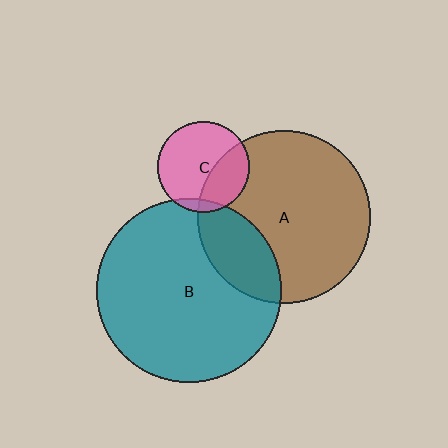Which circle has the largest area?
Circle B (teal).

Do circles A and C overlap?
Yes.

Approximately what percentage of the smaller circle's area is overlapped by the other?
Approximately 35%.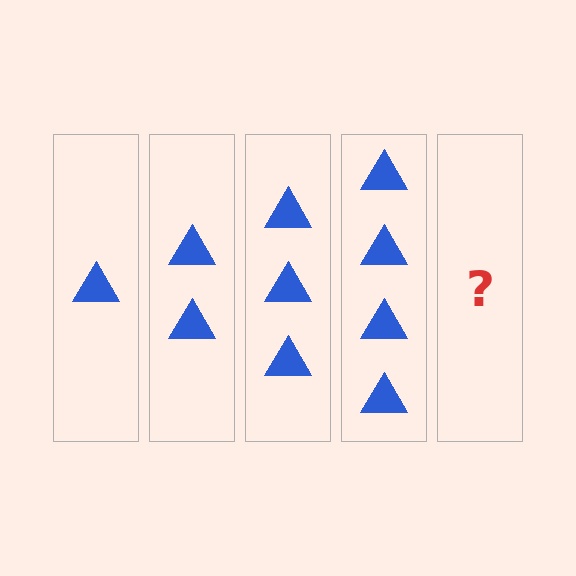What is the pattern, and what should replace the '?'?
The pattern is that each step adds one more triangle. The '?' should be 5 triangles.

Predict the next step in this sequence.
The next step is 5 triangles.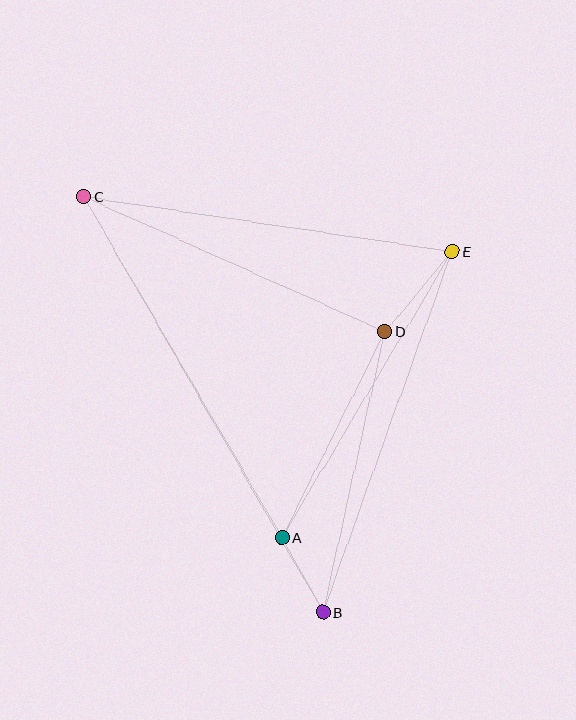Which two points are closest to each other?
Points A and B are closest to each other.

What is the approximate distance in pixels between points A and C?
The distance between A and C is approximately 394 pixels.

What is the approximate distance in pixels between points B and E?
The distance between B and E is approximately 383 pixels.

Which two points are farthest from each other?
Points B and C are farthest from each other.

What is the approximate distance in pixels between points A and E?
The distance between A and E is approximately 333 pixels.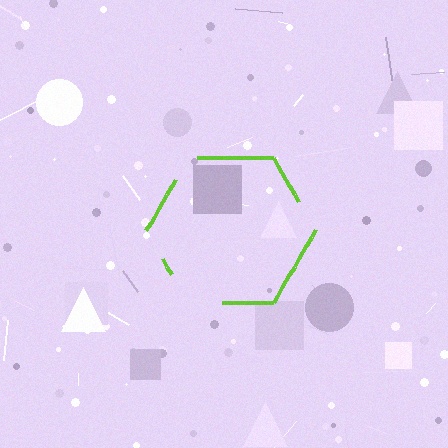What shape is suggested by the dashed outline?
The dashed outline suggests a hexagon.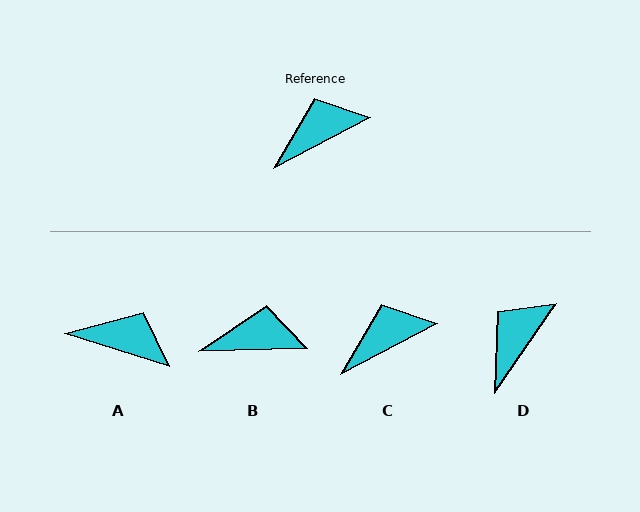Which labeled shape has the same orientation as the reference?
C.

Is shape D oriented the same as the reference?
No, it is off by about 28 degrees.